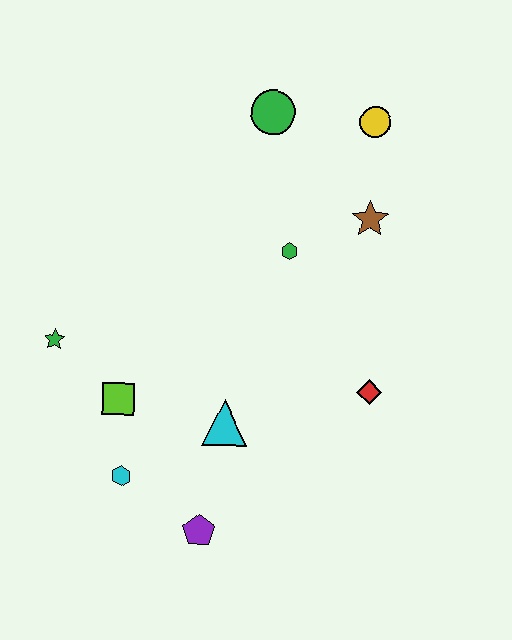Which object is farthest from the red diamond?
The green star is farthest from the red diamond.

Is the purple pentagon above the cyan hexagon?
No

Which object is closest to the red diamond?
The cyan triangle is closest to the red diamond.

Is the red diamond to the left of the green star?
No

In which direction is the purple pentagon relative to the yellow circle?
The purple pentagon is below the yellow circle.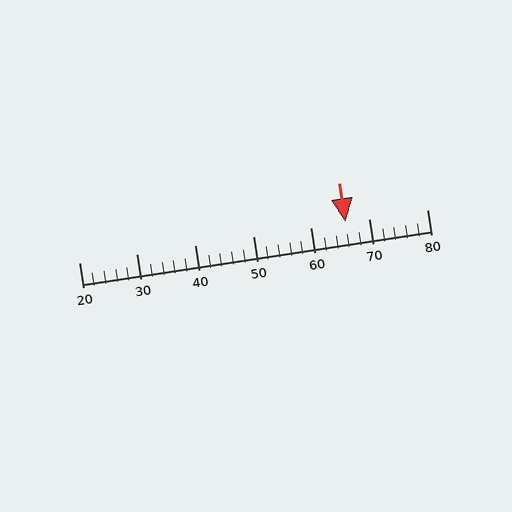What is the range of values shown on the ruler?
The ruler shows values from 20 to 80.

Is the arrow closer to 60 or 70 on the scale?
The arrow is closer to 70.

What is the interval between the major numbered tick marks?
The major tick marks are spaced 10 units apart.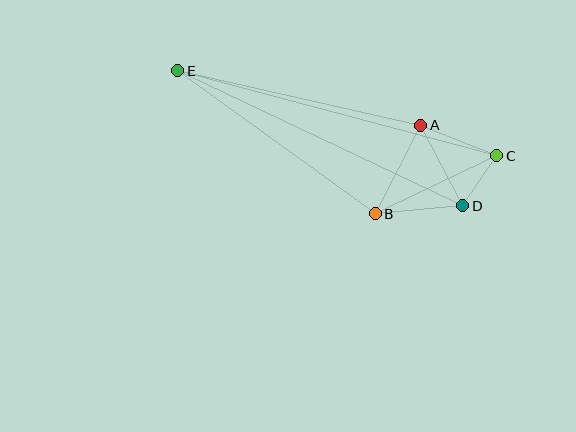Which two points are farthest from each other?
Points C and E are farthest from each other.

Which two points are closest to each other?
Points C and D are closest to each other.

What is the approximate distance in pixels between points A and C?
The distance between A and C is approximately 82 pixels.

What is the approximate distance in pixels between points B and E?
The distance between B and E is approximately 244 pixels.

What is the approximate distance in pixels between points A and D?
The distance between A and D is approximately 91 pixels.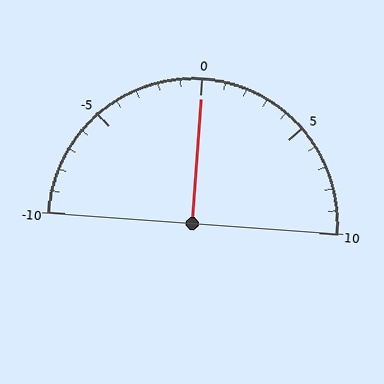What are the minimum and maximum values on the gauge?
The gauge ranges from -10 to 10.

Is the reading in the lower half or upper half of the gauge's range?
The reading is in the upper half of the range (-10 to 10).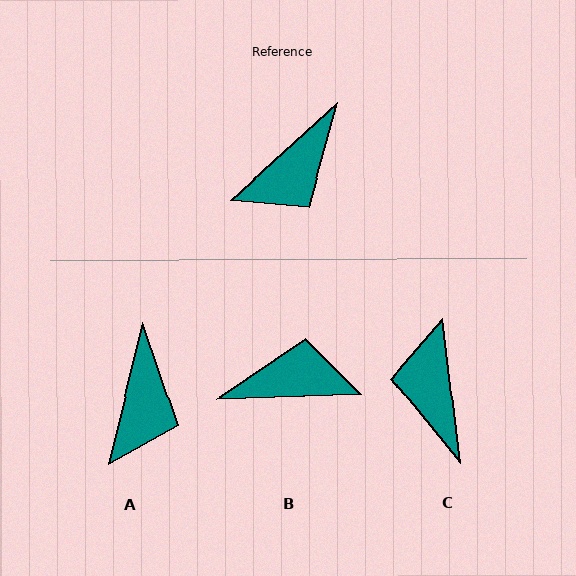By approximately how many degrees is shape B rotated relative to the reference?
Approximately 140 degrees counter-clockwise.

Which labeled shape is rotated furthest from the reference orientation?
B, about 140 degrees away.